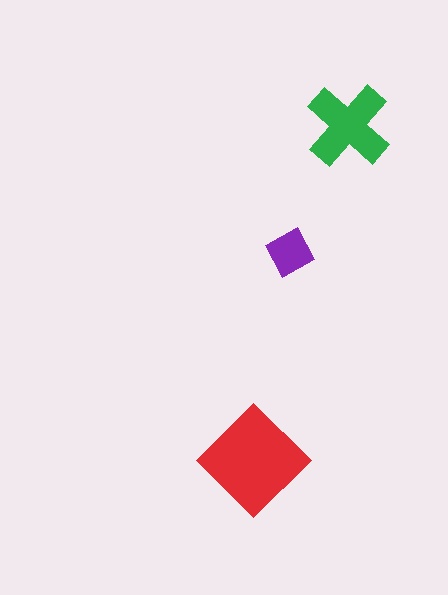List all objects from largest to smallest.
The red diamond, the green cross, the purple square.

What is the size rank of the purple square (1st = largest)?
3rd.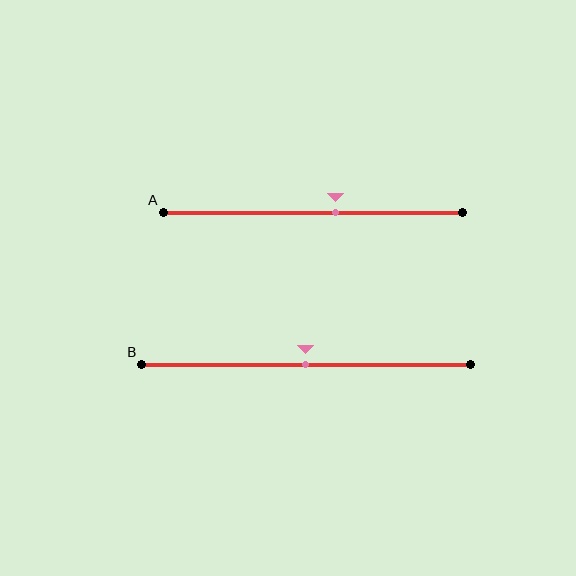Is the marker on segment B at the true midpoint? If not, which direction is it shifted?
Yes, the marker on segment B is at the true midpoint.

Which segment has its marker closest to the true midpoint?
Segment B has its marker closest to the true midpoint.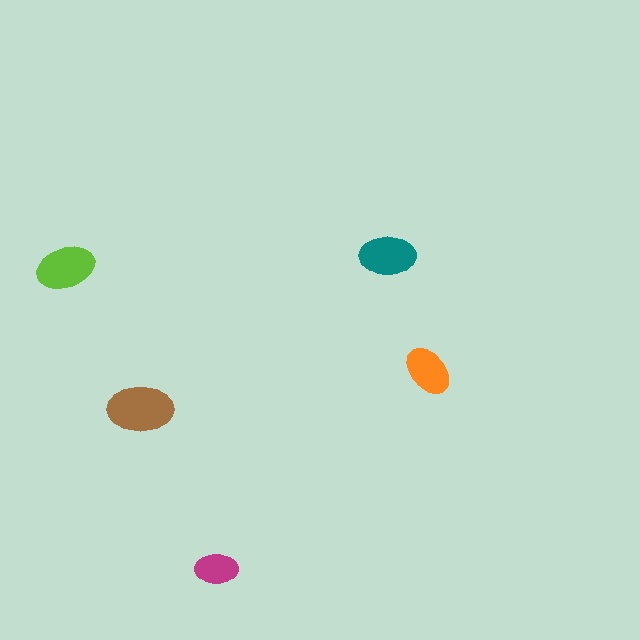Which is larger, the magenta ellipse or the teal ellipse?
The teal one.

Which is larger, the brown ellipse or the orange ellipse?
The brown one.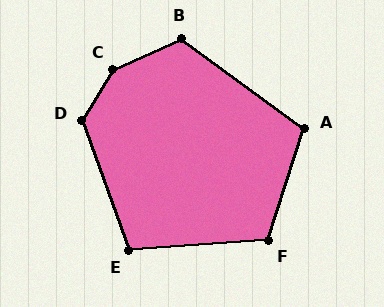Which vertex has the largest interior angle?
C, at approximately 146 degrees.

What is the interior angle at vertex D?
Approximately 128 degrees (obtuse).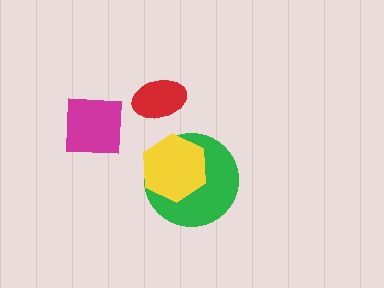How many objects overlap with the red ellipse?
0 objects overlap with the red ellipse.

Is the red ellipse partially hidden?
No, no other shape covers it.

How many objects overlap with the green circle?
1 object overlaps with the green circle.